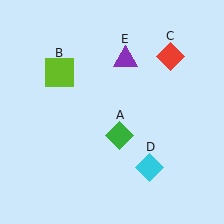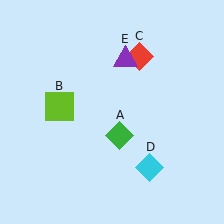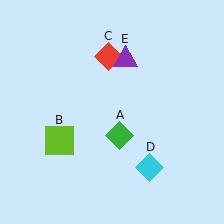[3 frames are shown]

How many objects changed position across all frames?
2 objects changed position: lime square (object B), red diamond (object C).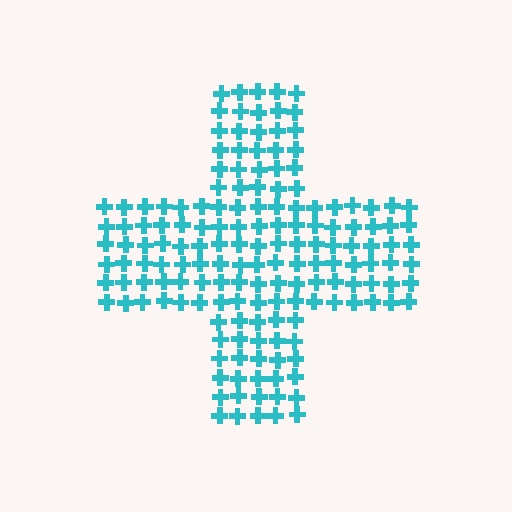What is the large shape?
The large shape is a cross.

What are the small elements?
The small elements are crosses.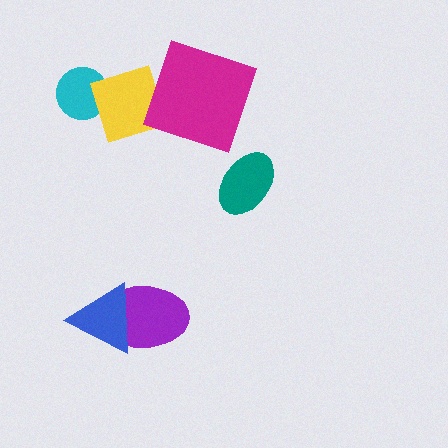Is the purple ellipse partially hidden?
Yes, it is partially covered by another shape.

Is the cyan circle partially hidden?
Yes, it is partially covered by another shape.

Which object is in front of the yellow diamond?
The magenta square is in front of the yellow diamond.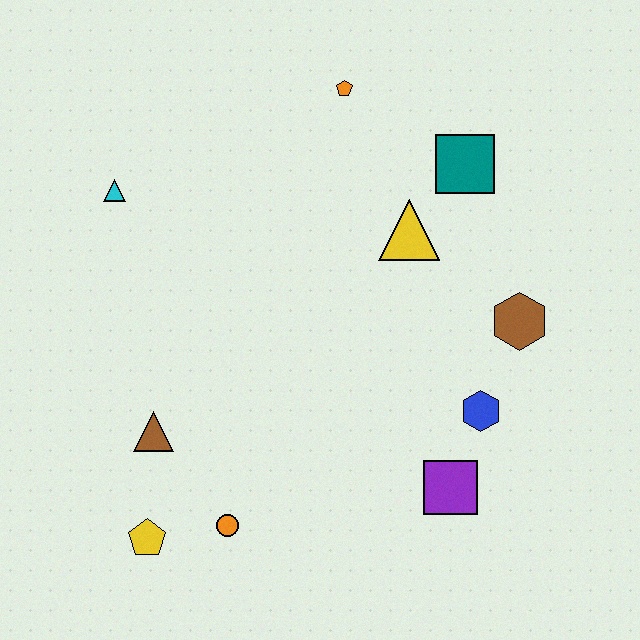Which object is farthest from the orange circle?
The orange pentagon is farthest from the orange circle.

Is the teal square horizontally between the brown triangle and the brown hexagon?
Yes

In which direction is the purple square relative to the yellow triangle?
The purple square is below the yellow triangle.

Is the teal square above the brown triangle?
Yes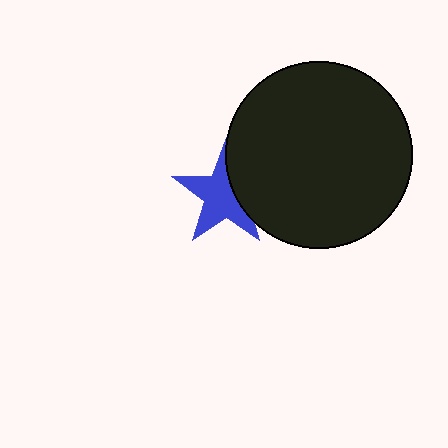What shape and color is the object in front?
The object in front is a black circle.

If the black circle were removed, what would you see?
You would see the complete blue star.